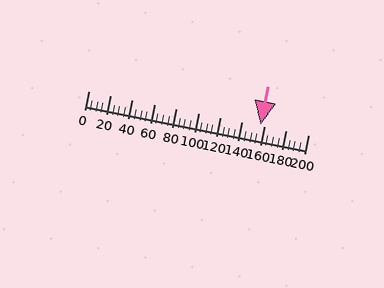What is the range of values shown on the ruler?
The ruler shows values from 0 to 200.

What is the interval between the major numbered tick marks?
The major tick marks are spaced 20 units apart.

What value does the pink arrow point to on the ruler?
The pink arrow points to approximately 157.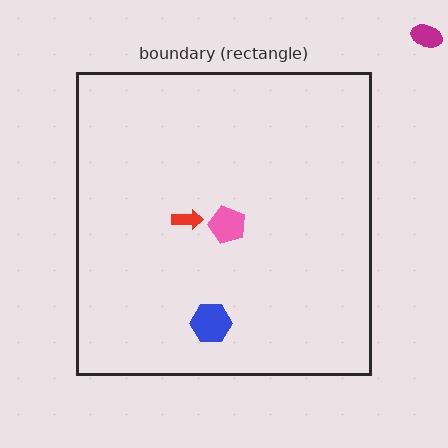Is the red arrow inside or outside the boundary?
Inside.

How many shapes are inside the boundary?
3 inside, 1 outside.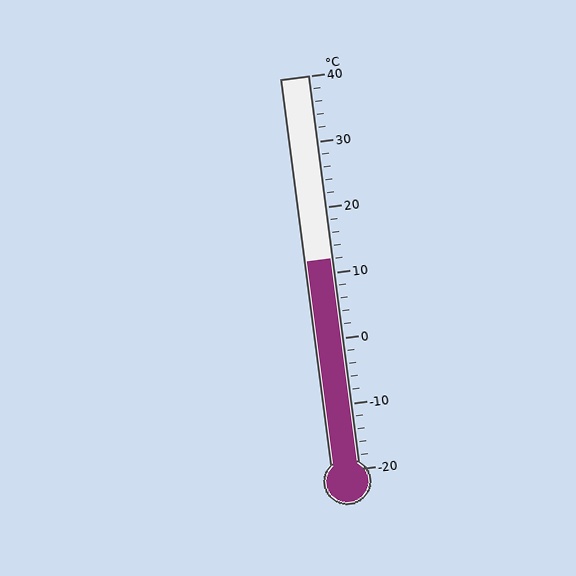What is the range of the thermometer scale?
The thermometer scale ranges from -20°C to 40°C.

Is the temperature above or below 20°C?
The temperature is below 20°C.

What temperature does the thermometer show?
The thermometer shows approximately 12°C.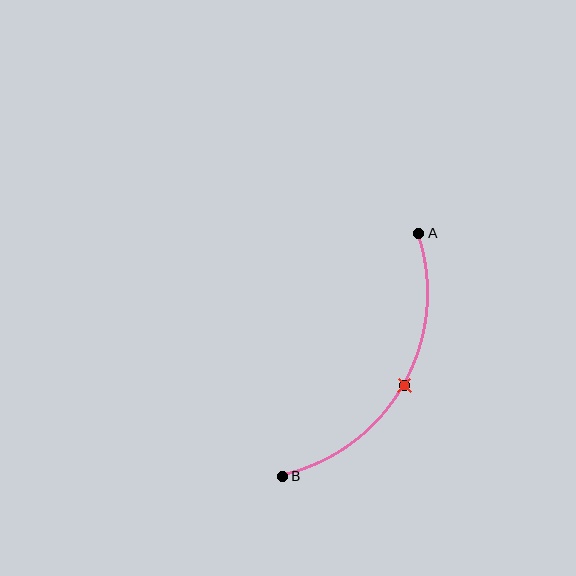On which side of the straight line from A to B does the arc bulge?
The arc bulges to the right of the straight line connecting A and B.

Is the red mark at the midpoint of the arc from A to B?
Yes. The red mark lies on the arc at equal arc-length from both A and B — it is the arc midpoint.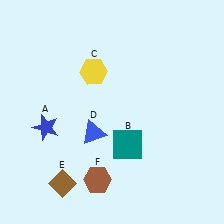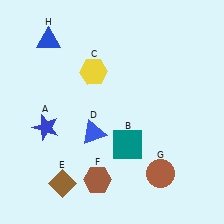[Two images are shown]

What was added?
A brown circle (G), a blue triangle (H) were added in Image 2.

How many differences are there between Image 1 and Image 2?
There are 2 differences between the two images.